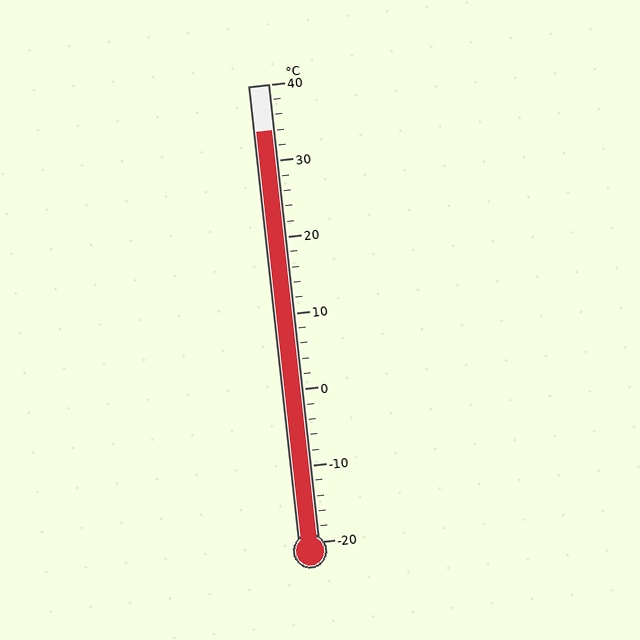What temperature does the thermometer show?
The thermometer shows approximately 34°C.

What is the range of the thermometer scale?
The thermometer scale ranges from -20°C to 40°C.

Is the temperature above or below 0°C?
The temperature is above 0°C.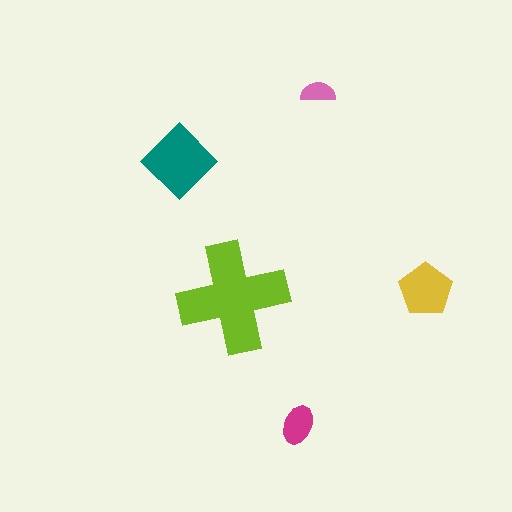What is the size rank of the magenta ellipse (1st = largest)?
4th.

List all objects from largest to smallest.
The lime cross, the teal diamond, the yellow pentagon, the magenta ellipse, the pink semicircle.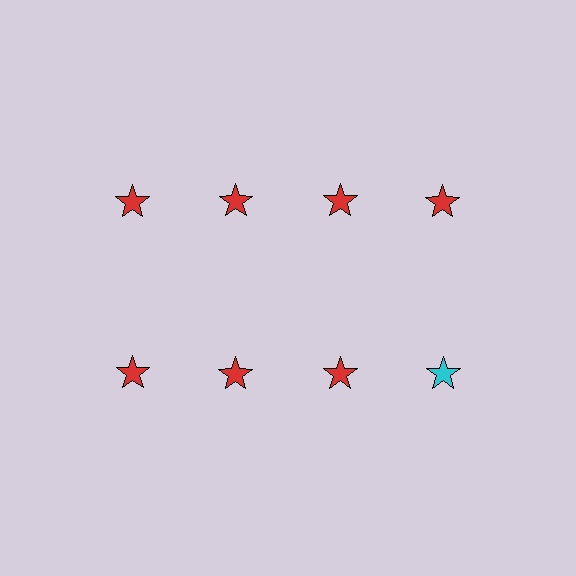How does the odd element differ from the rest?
It has a different color: cyan instead of red.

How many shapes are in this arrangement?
There are 8 shapes arranged in a grid pattern.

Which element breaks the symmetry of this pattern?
The cyan star in the second row, second from right column breaks the symmetry. All other shapes are red stars.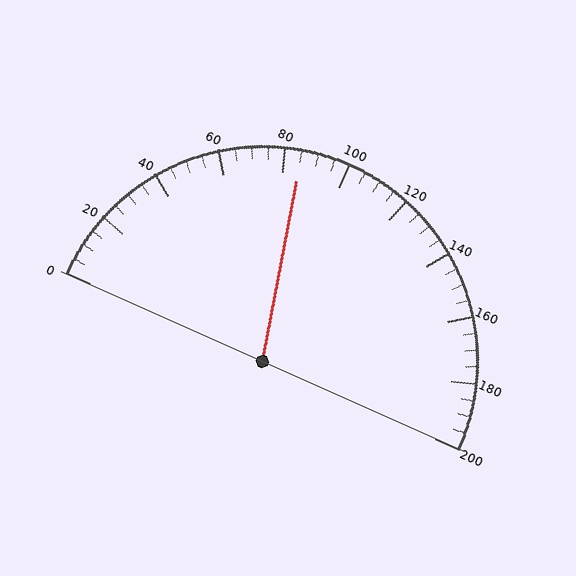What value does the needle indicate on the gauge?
The needle indicates approximately 85.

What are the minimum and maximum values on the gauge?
The gauge ranges from 0 to 200.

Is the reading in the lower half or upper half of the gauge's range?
The reading is in the lower half of the range (0 to 200).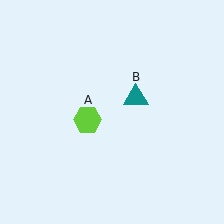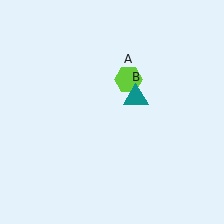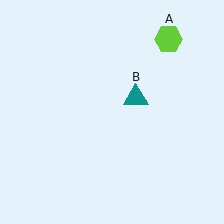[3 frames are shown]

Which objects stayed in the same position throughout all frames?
Teal triangle (object B) remained stationary.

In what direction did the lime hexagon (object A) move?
The lime hexagon (object A) moved up and to the right.